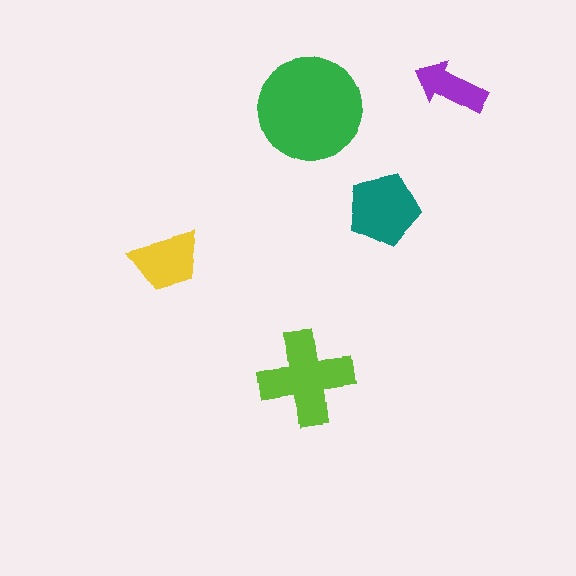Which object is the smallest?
The purple arrow.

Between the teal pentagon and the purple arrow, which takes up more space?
The teal pentagon.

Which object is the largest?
The green circle.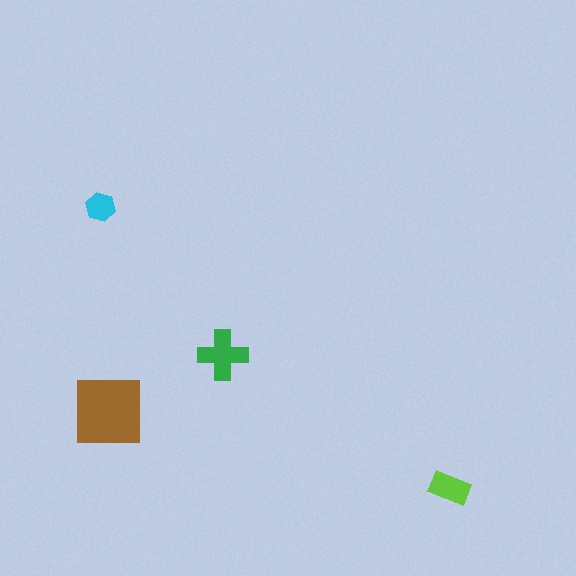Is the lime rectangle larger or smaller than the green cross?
Smaller.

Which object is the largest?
The brown square.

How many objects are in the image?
There are 4 objects in the image.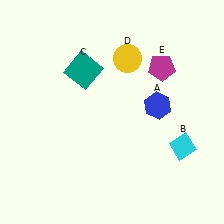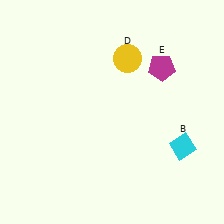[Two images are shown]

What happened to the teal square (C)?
The teal square (C) was removed in Image 2. It was in the top-left area of Image 1.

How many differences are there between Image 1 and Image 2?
There are 2 differences between the two images.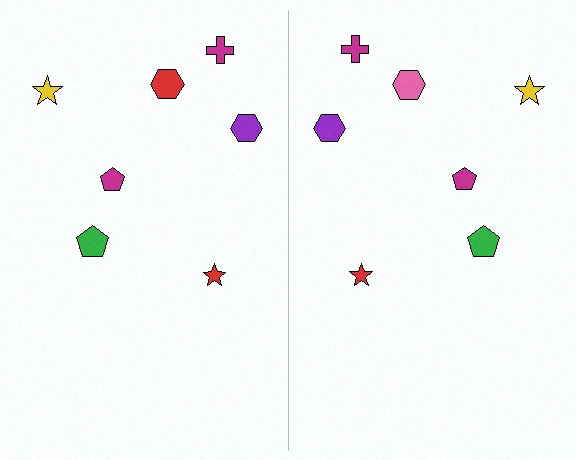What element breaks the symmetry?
The pink hexagon on the right side breaks the symmetry — its mirror counterpart is red.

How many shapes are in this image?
There are 14 shapes in this image.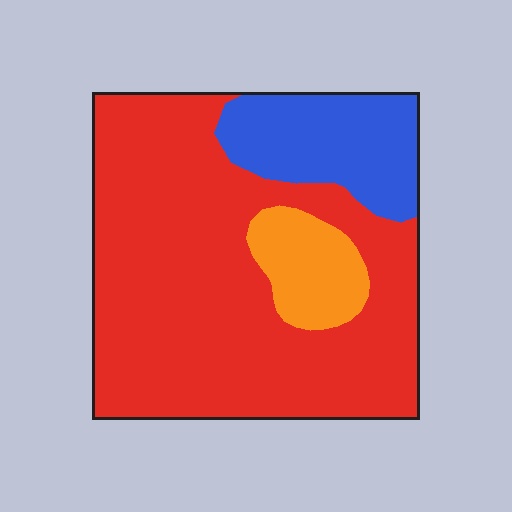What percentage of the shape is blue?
Blue takes up about one sixth (1/6) of the shape.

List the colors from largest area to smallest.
From largest to smallest: red, blue, orange.